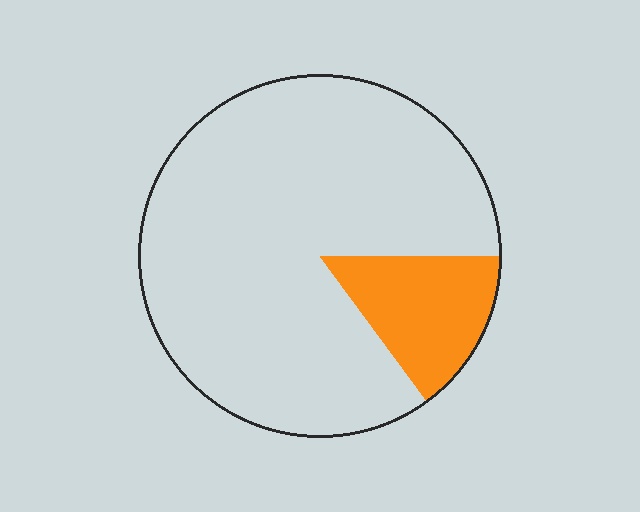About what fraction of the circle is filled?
About one sixth (1/6).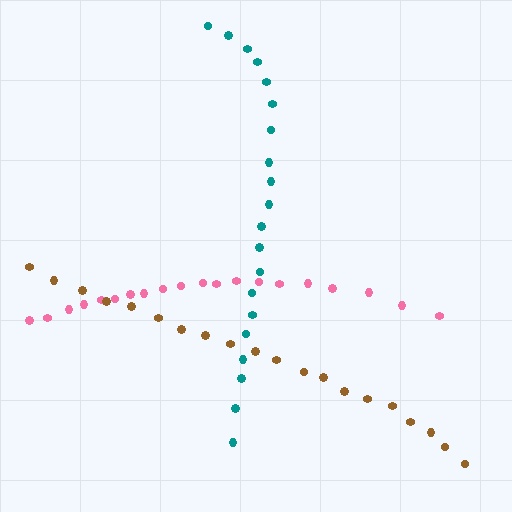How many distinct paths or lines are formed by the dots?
There are 3 distinct paths.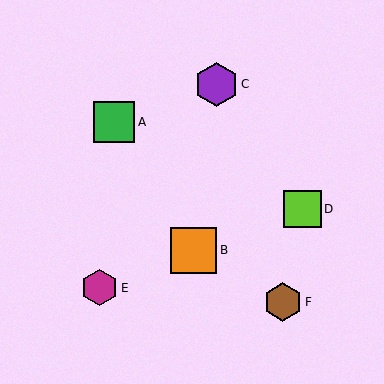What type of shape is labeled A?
Shape A is a green square.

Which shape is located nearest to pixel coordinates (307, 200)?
The lime square (labeled D) at (302, 209) is nearest to that location.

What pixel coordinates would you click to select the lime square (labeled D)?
Click at (302, 209) to select the lime square D.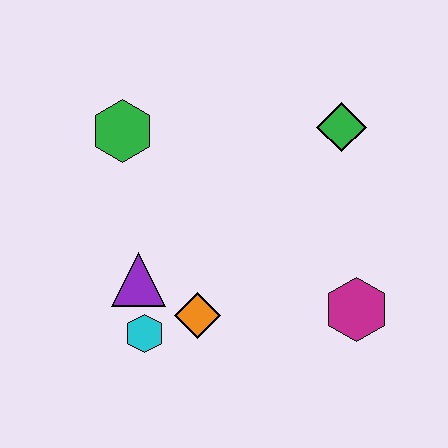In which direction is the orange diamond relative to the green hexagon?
The orange diamond is below the green hexagon.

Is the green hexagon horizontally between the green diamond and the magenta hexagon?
No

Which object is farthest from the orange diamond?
The green diamond is farthest from the orange diamond.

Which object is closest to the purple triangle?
The cyan hexagon is closest to the purple triangle.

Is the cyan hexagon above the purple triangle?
No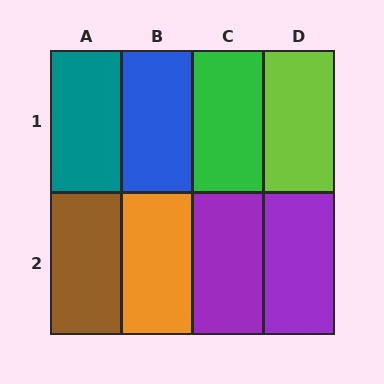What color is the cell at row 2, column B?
Orange.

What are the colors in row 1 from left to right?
Teal, blue, green, lime.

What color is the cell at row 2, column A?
Brown.